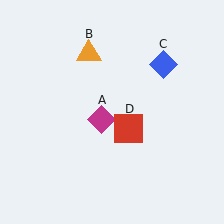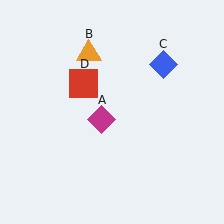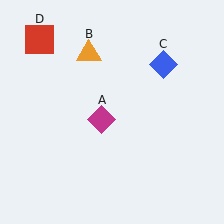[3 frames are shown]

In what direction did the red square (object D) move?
The red square (object D) moved up and to the left.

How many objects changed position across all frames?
1 object changed position: red square (object D).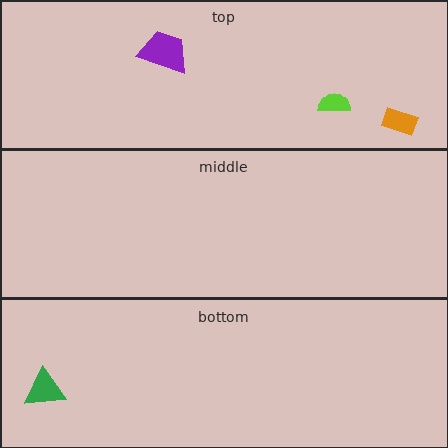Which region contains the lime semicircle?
The top region.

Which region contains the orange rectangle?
The top region.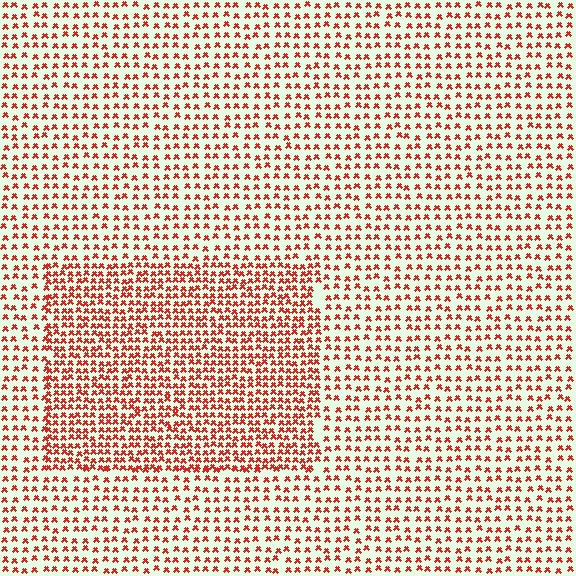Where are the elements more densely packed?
The elements are more densely packed inside the rectangle boundary.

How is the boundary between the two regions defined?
The boundary is defined by a change in element density (approximately 1.8x ratio). All elements are the same color, size, and shape.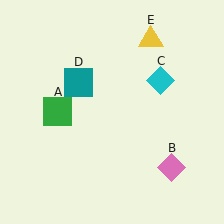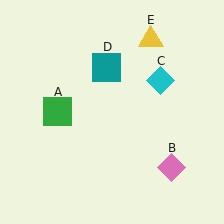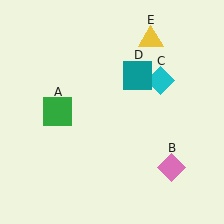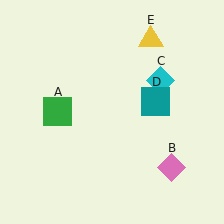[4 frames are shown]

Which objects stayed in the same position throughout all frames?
Green square (object A) and pink diamond (object B) and cyan diamond (object C) and yellow triangle (object E) remained stationary.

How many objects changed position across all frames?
1 object changed position: teal square (object D).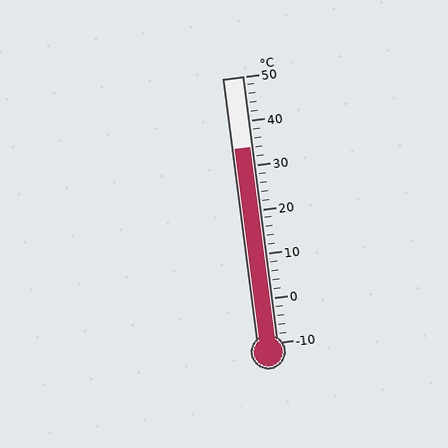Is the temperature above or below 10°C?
The temperature is above 10°C.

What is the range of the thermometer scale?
The thermometer scale ranges from -10°C to 50°C.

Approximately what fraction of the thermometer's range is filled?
The thermometer is filled to approximately 75% of its range.